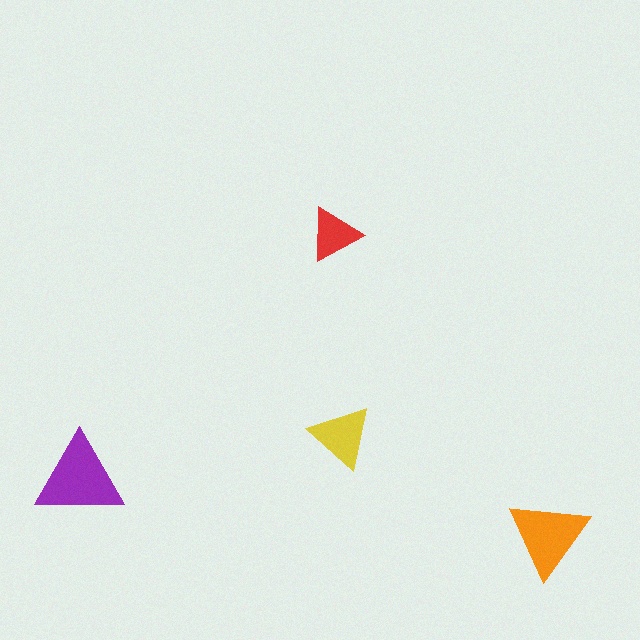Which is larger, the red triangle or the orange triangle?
The orange one.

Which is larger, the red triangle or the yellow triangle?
The yellow one.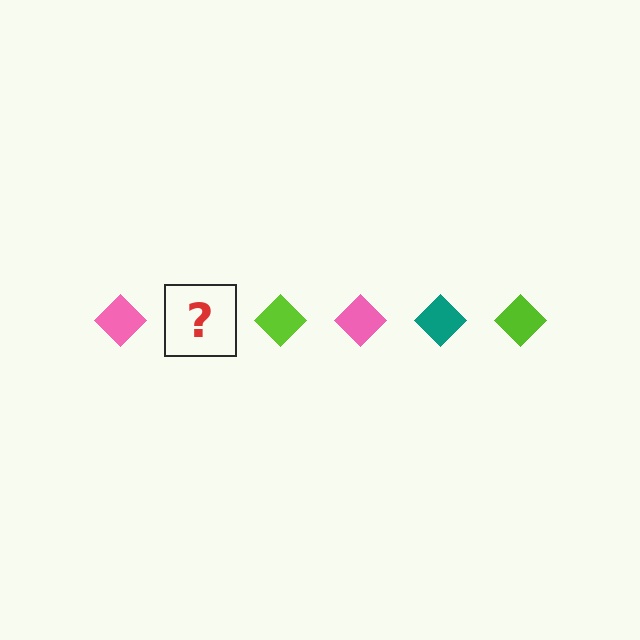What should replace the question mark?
The question mark should be replaced with a teal diamond.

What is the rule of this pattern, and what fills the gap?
The rule is that the pattern cycles through pink, teal, lime diamonds. The gap should be filled with a teal diamond.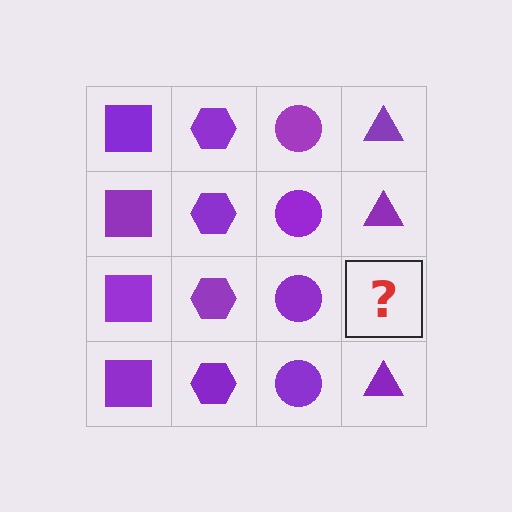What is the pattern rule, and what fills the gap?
The rule is that each column has a consistent shape. The gap should be filled with a purple triangle.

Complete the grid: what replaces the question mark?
The question mark should be replaced with a purple triangle.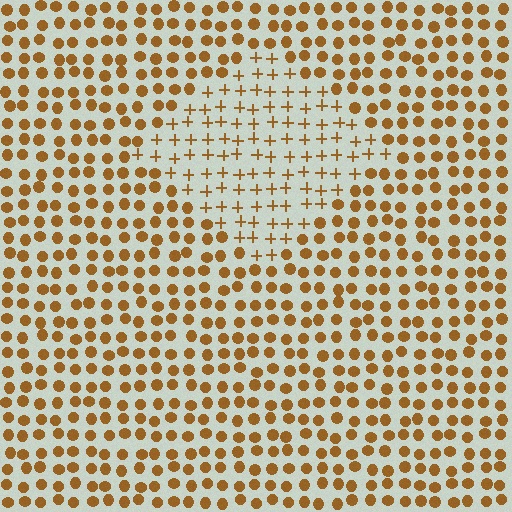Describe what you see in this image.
The image is filled with small brown elements arranged in a uniform grid. A diamond-shaped region contains plus signs, while the surrounding area contains circles. The boundary is defined purely by the change in element shape.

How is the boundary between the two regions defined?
The boundary is defined by a change in element shape: plus signs inside vs. circles outside. All elements share the same color and spacing.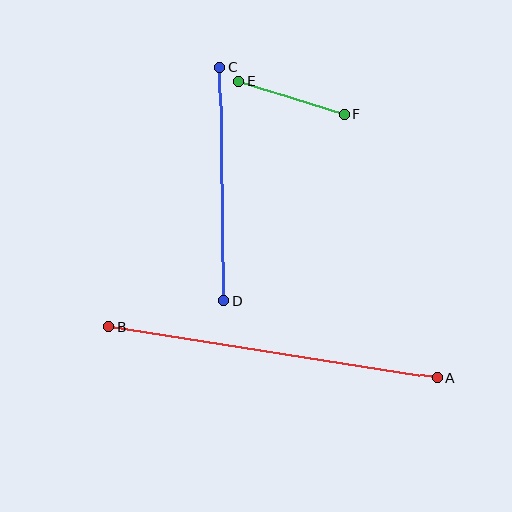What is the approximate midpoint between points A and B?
The midpoint is at approximately (273, 353) pixels.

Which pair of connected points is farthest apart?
Points A and B are farthest apart.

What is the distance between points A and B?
The distance is approximately 333 pixels.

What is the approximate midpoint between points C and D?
The midpoint is at approximately (222, 184) pixels.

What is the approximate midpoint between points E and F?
The midpoint is at approximately (292, 98) pixels.